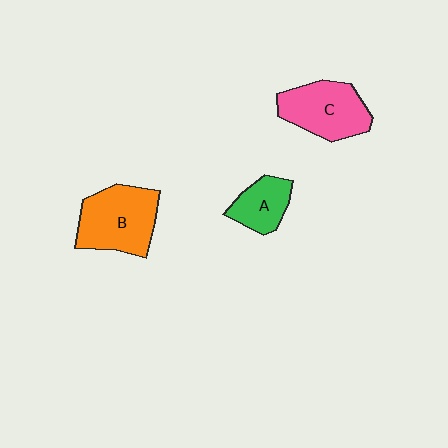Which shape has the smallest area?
Shape A (green).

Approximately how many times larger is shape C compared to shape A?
Approximately 1.6 times.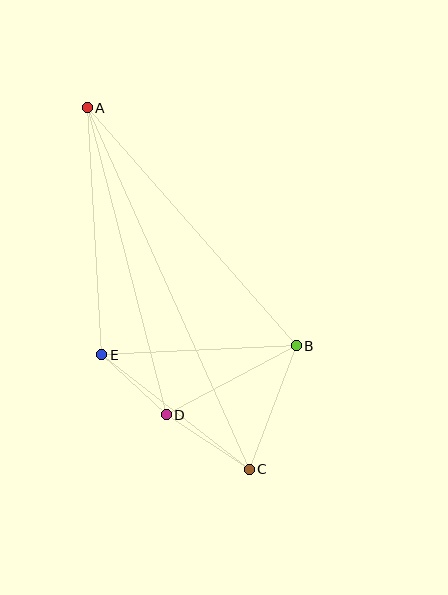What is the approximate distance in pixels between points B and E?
The distance between B and E is approximately 195 pixels.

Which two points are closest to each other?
Points D and E are closest to each other.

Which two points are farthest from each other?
Points A and C are farthest from each other.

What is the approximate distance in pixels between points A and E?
The distance between A and E is approximately 247 pixels.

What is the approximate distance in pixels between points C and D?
The distance between C and D is approximately 99 pixels.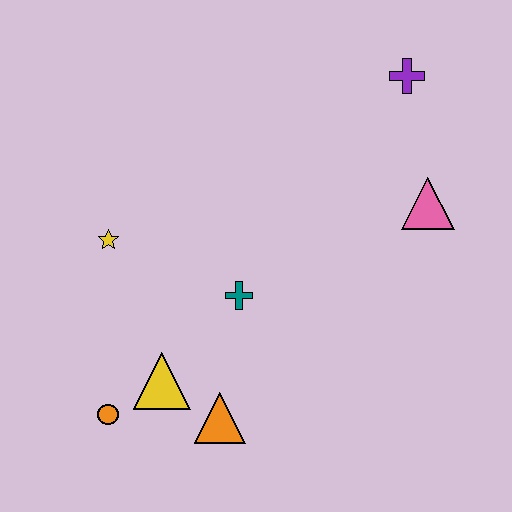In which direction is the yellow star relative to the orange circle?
The yellow star is above the orange circle.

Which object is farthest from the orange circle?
The purple cross is farthest from the orange circle.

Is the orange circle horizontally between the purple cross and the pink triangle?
No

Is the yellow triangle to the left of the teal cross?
Yes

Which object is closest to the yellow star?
The teal cross is closest to the yellow star.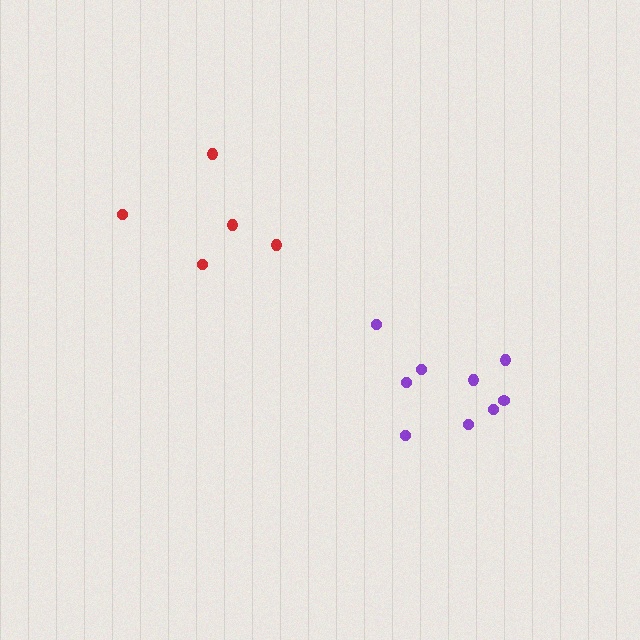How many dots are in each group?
Group 1: 5 dots, Group 2: 9 dots (14 total).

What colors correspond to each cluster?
The clusters are colored: red, purple.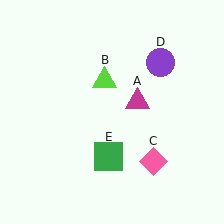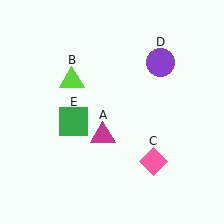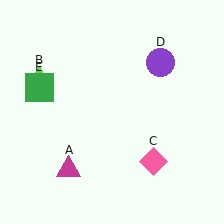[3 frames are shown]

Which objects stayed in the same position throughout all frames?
Pink diamond (object C) and purple circle (object D) remained stationary.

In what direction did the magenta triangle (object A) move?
The magenta triangle (object A) moved down and to the left.